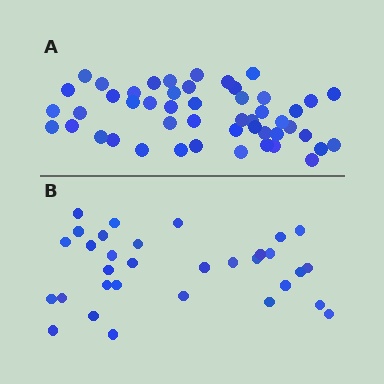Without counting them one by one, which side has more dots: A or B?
Region A (the top region) has more dots.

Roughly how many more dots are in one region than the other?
Region A has approximately 15 more dots than region B.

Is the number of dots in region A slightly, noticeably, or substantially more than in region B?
Region A has substantially more. The ratio is roughly 1.5 to 1.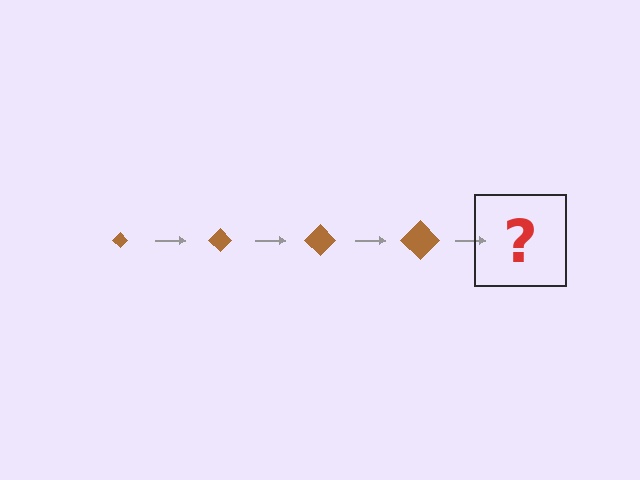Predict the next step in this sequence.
The next step is a brown diamond, larger than the previous one.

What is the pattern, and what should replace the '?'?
The pattern is that the diamond gets progressively larger each step. The '?' should be a brown diamond, larger than the previous one.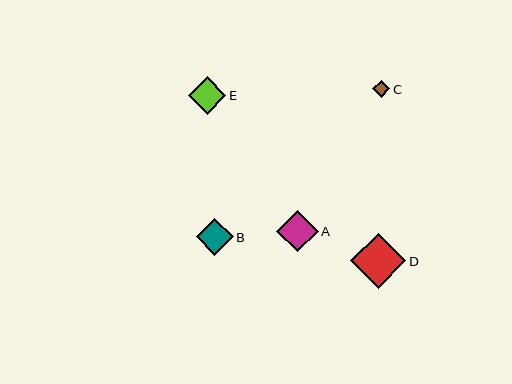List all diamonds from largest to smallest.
From largest to smallest: D, A, E, B, C.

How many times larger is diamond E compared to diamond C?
Diamond E is approximately 2.2 times the size of diamond C.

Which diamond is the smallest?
Diamond C is the smallest with a size of approximately 17 pixels.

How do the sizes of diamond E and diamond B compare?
Diamond E and diamond B are approximately the same size.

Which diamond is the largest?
Diamond D is the largest with a size of approximately 55 pixels.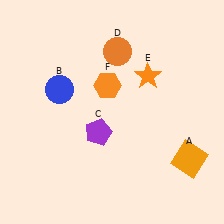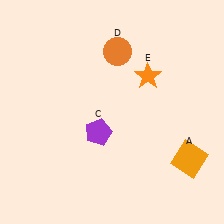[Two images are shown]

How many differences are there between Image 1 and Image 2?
There are 2 differences between the two images.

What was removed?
The blue circle (B), the orange hexagon (F) were removed in Image 2.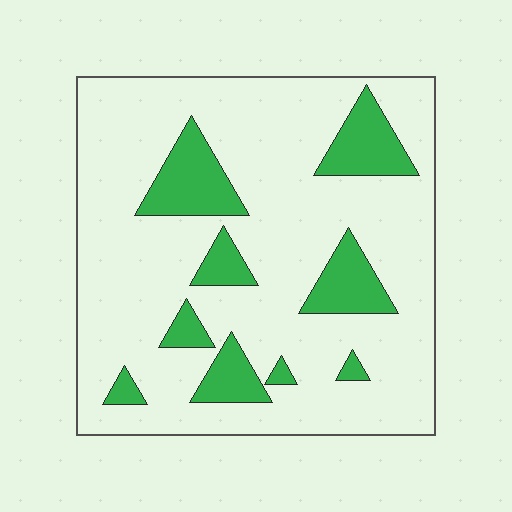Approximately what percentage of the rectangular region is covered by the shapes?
Approximately 20%.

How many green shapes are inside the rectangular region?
9.